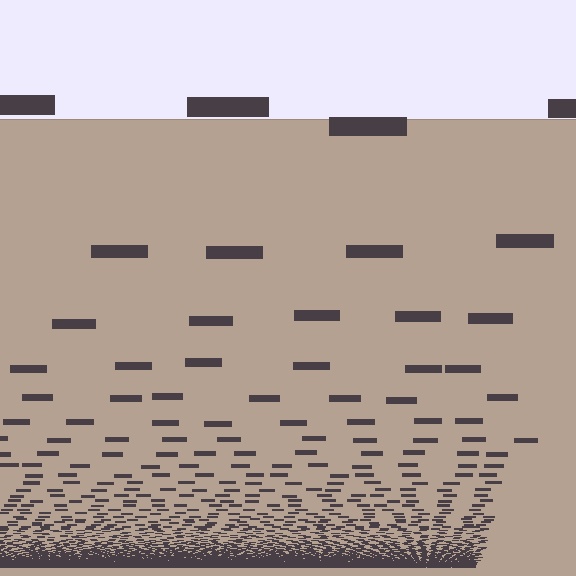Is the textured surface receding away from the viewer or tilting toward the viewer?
The surface appears to tilt toward the viewer. Texture elements get larger and sparser toward the top.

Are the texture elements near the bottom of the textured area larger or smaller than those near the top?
Smaller. The gradient is inverted — elements near the bottom are smaller and denser.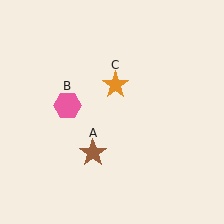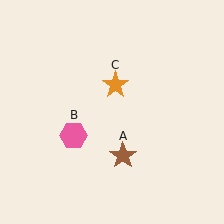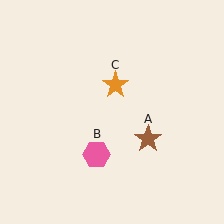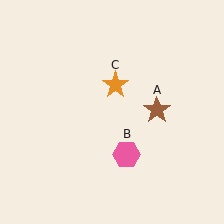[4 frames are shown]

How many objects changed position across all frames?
2 objects changed position: brown star (object A), pink hexagon (object B).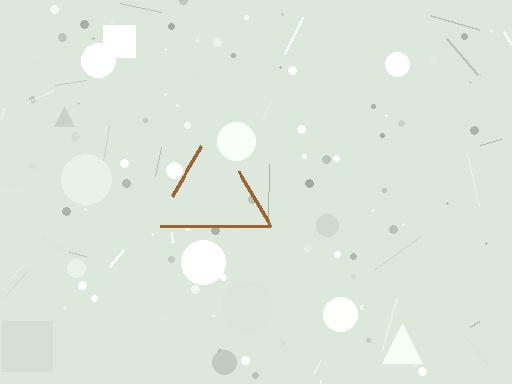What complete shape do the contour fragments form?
The contour fragments form a triangle.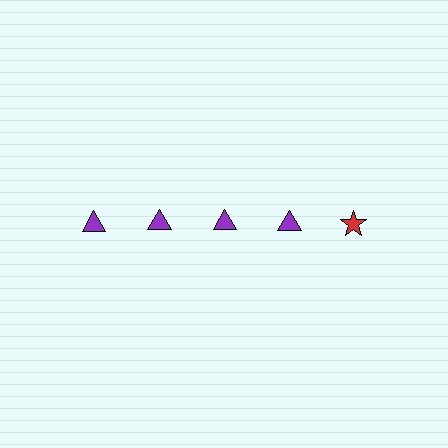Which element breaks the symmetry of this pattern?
The red star in the top row, rightmost column breaks the symmetry. All other shapes are purple triangles.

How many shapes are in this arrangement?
There are 5 shapes arranged in a grid pattern.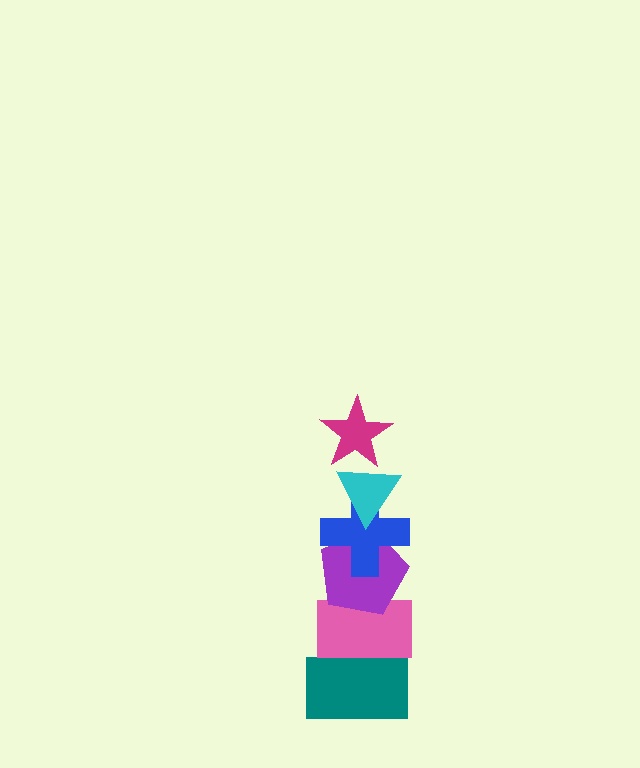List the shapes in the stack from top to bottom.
From top to bottom: the magenta star, the cyan triangle, the blue cross, the purple pentagon, the pink rectangle, the teal rectangle.